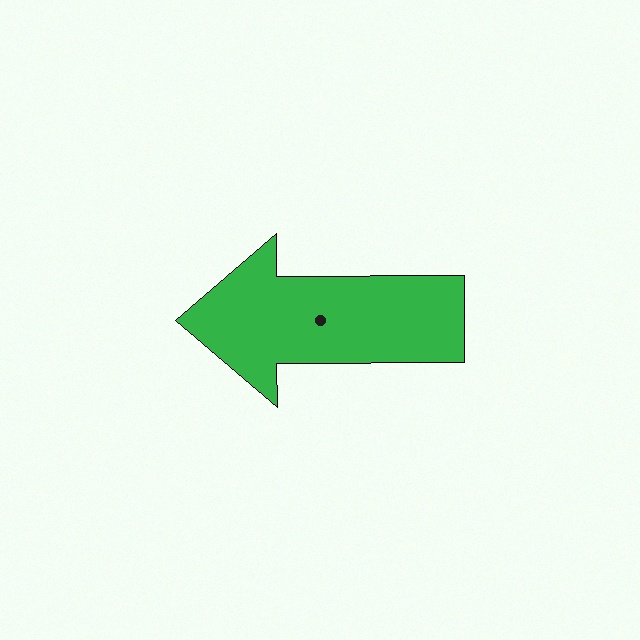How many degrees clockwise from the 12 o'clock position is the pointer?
Approximately 270 degrees.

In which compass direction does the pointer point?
West.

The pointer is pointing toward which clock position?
Roughly 9 o'clock.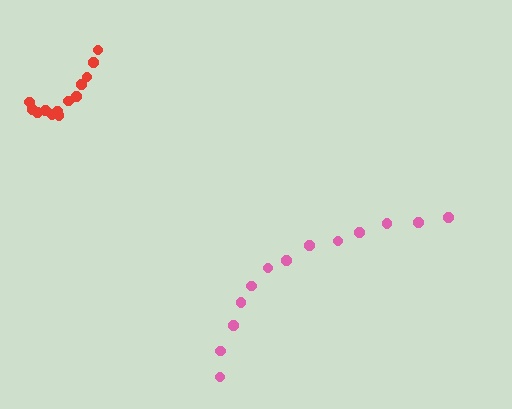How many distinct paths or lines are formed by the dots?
There are 2 distinct paths.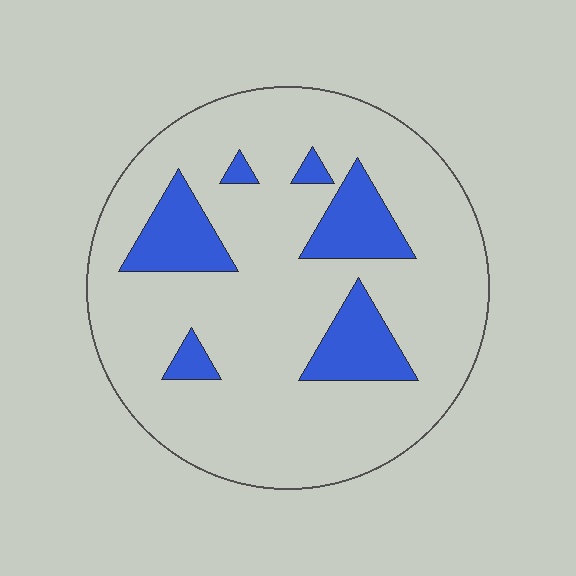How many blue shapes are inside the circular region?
6.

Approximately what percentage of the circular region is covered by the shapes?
Approximately 15%.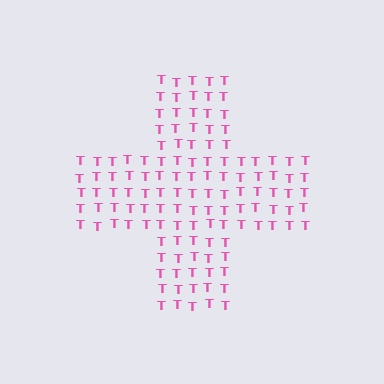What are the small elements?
The small elements are letter T's.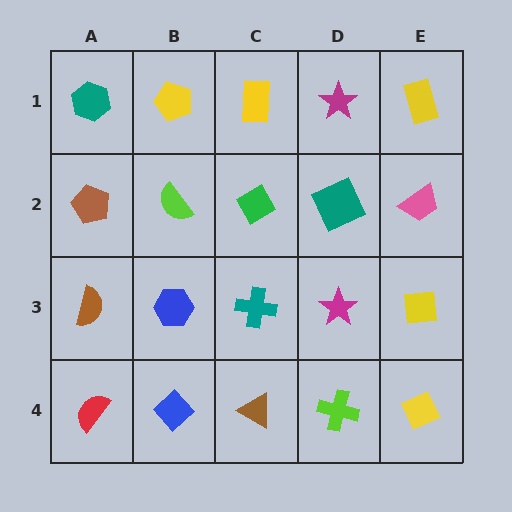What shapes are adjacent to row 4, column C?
A teal cross (row 3, column C), a blue diamond (row 4, column B), a lime cross (row 4, column D).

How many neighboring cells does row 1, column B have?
3.